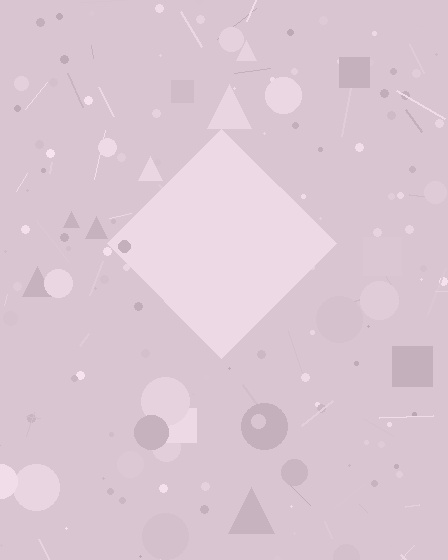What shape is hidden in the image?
A diamond is hidden in the image.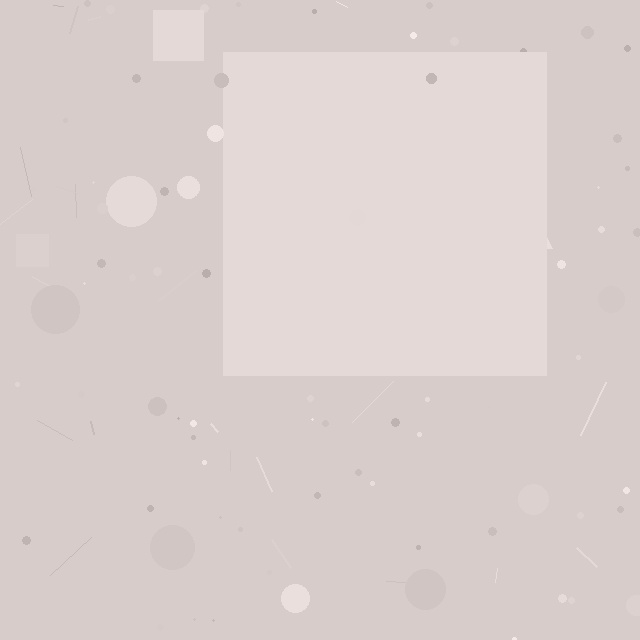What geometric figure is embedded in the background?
A square is embedded in the background.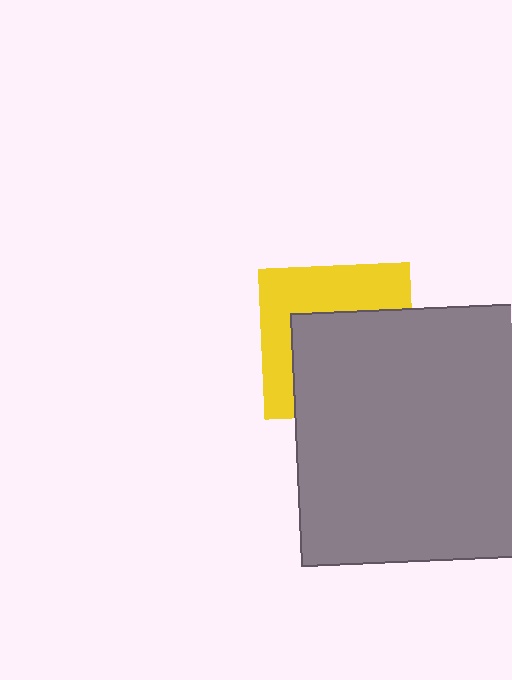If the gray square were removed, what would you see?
You would see the complete yellow square.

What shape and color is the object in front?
The object in front is a gray square.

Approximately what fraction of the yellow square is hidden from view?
Roughly 56% of the yellow square is hidden behind the gray square.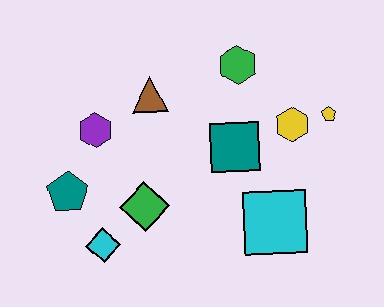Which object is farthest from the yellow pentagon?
The teal pentagon is farthest from the yellow pentagon.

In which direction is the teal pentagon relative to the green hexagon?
The teal pentagon is to the left of the green hexagon.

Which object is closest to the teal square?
The yellow hexagon is closest to the teal square.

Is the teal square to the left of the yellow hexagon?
Yes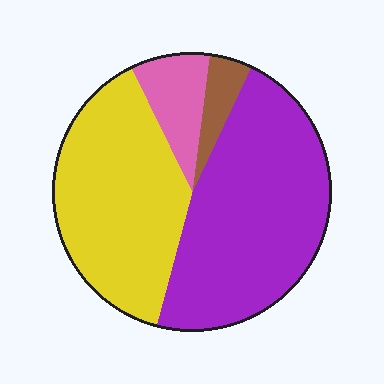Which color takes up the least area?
Brown, at roughly 5%.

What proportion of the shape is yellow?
Yellow covers roughly 40% of the shape.